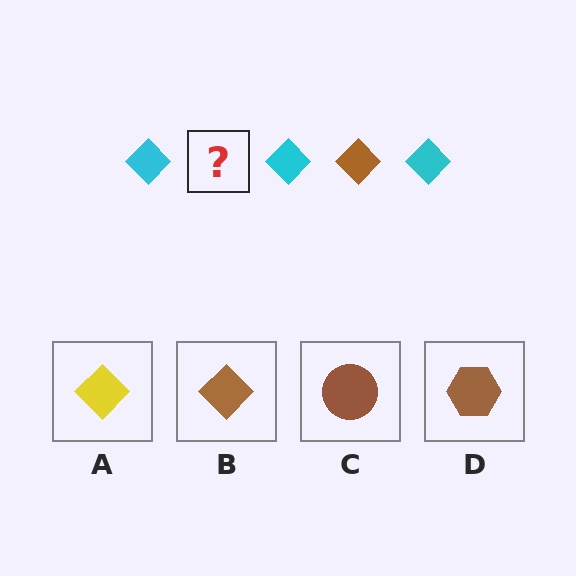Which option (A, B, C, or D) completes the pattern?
B.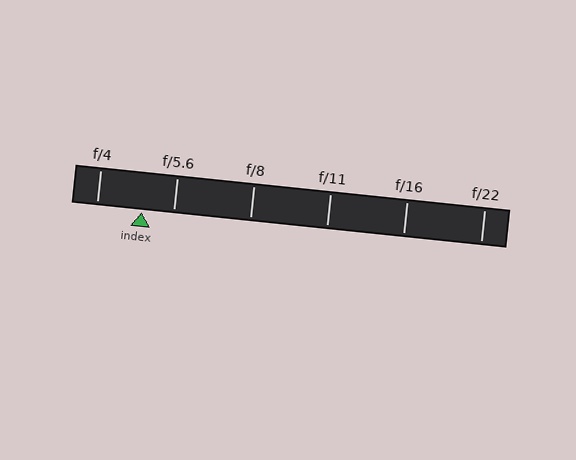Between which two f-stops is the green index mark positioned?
The index mark is between f/4 and f/5.6.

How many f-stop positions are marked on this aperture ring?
There are 6 f-stop positions marked.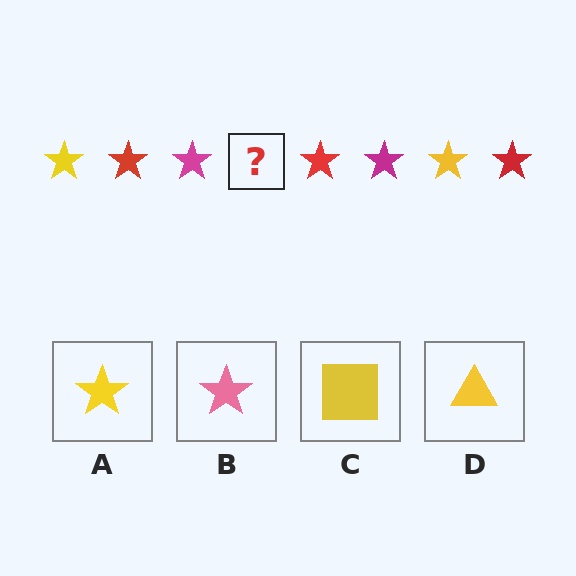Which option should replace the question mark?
Option A.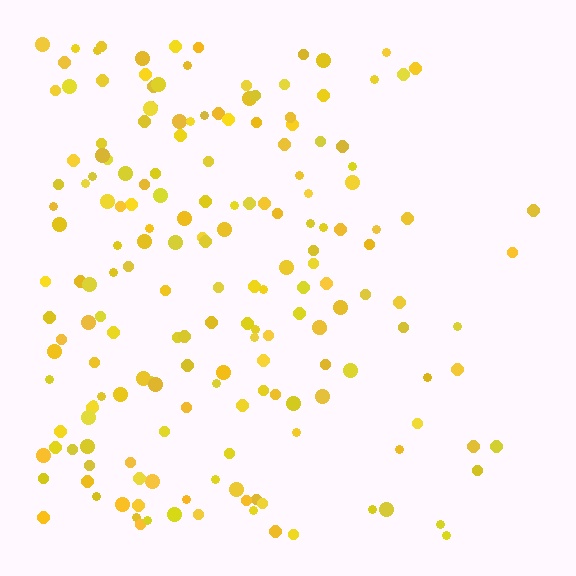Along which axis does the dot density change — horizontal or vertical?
Horizontal.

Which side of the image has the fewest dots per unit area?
The right.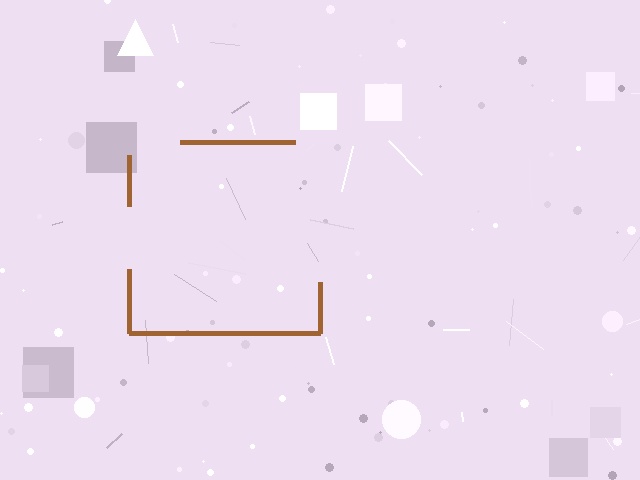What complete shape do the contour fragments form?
The contour fragments form a square.